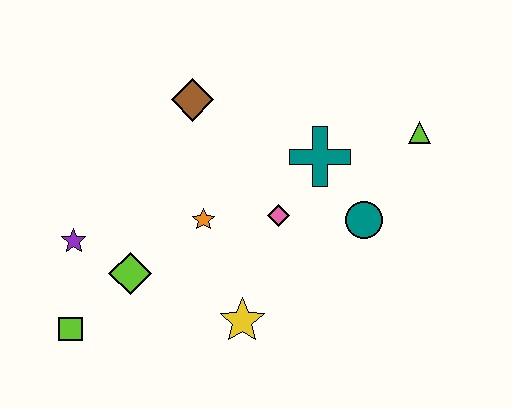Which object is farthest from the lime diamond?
The lime triangle is farthest from the lime diamond.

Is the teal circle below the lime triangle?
Yes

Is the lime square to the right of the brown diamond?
No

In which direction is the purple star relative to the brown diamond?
The purple star is below the brown diamond.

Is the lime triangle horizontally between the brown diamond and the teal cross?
No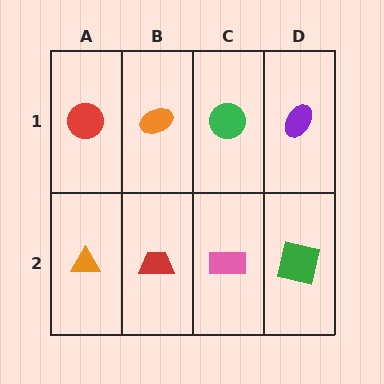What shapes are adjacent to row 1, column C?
A pink rectangle (row 2, column C), an orange ellipse (row 1, column B), a purple ellipse (row 1, column D).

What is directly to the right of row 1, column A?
An orange ellipse.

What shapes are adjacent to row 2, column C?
A green circle (row 1, column C), a red trapezoid (row 2, column B), a green square (row 2, column D).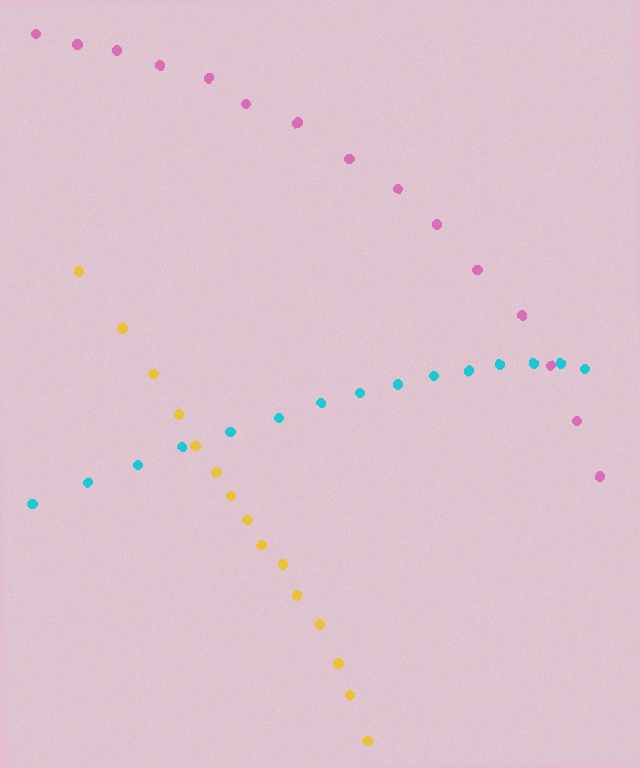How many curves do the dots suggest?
There are 3 distinct paths.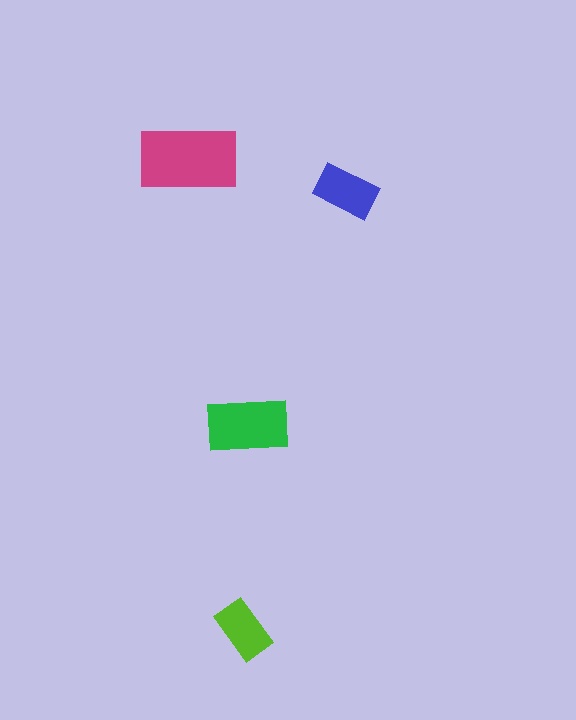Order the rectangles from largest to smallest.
the magenta one, the green one, the blue one, the lime one.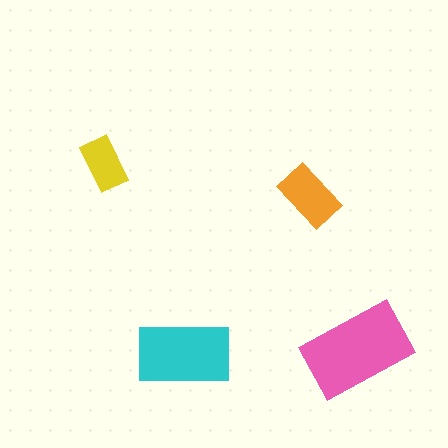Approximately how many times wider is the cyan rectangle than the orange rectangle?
About 1.5 times wider.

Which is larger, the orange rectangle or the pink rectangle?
The pink one.